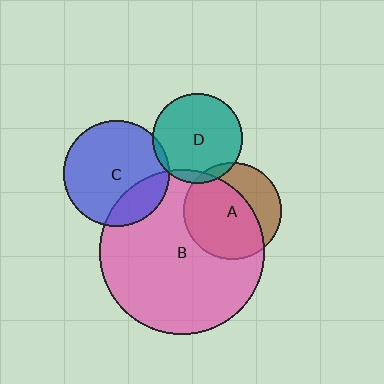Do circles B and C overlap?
Yes.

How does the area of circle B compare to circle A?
Approximately 2.9 times.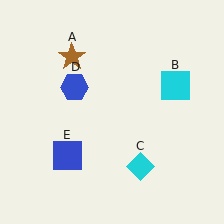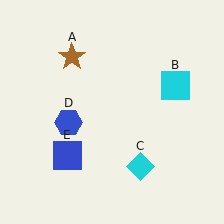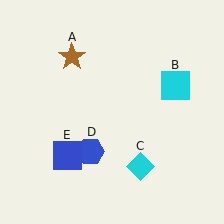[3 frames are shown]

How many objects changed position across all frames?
1 object changed position: blue hexagon (object D).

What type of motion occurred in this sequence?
The blue hexagon (object D) rotated counterclockwise around the center of the scene.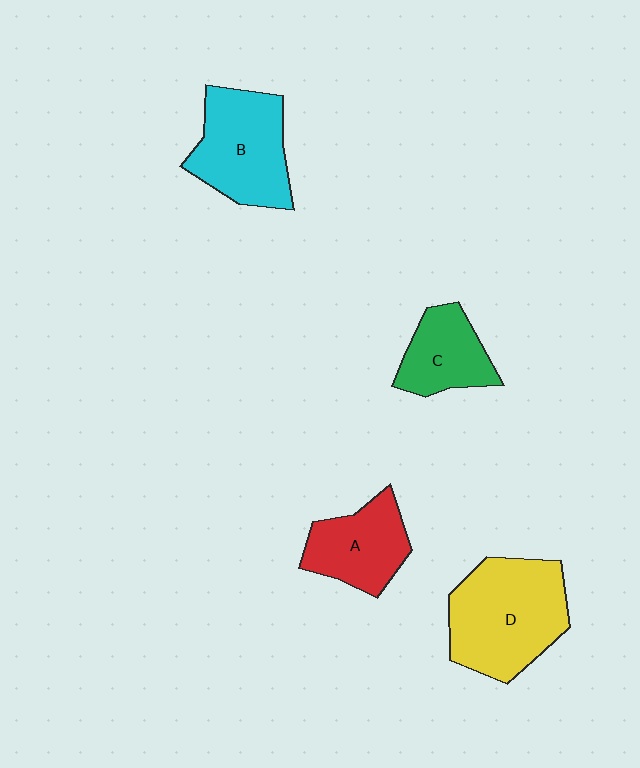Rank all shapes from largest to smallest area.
From largest to smallest: D (yellow), B (cyan), A (red), C (green).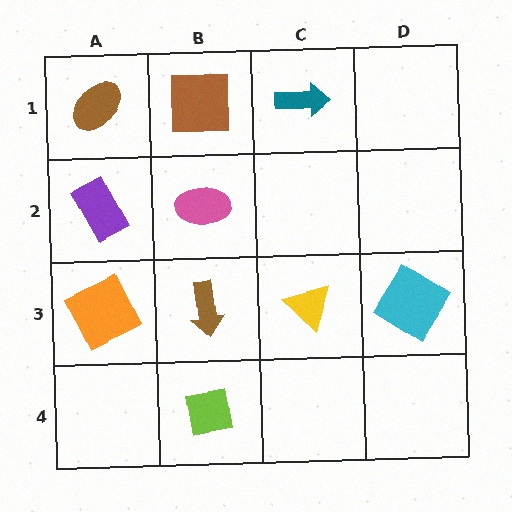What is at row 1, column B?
A brown square.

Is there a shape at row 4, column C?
No, that cell is empty.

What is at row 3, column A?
An orange square.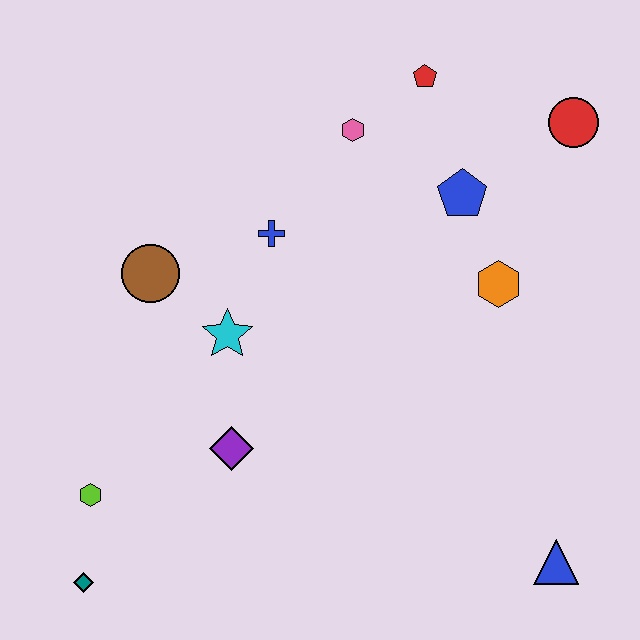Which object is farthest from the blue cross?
The blue triangle is farthest from the blue cross.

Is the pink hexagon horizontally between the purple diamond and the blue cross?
No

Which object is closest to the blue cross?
The cyan star is closest to the blue cross.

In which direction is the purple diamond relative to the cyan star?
The purple diamond is below the cyan star.